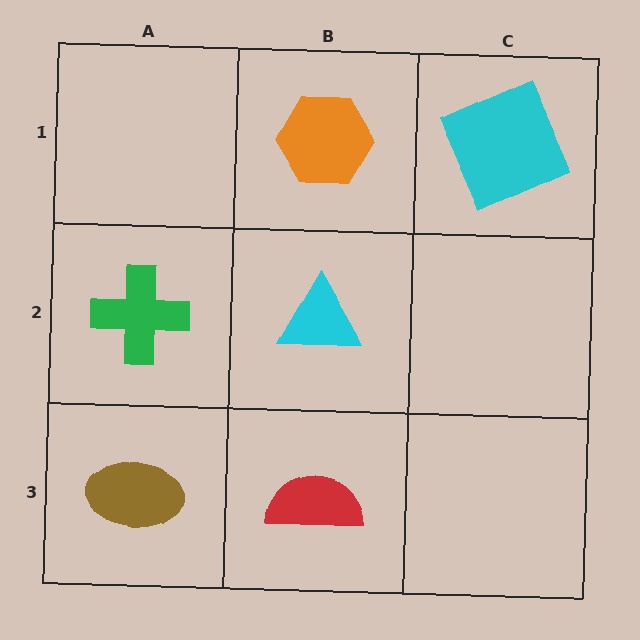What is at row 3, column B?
A red semicircle.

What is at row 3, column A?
A brown ellipse.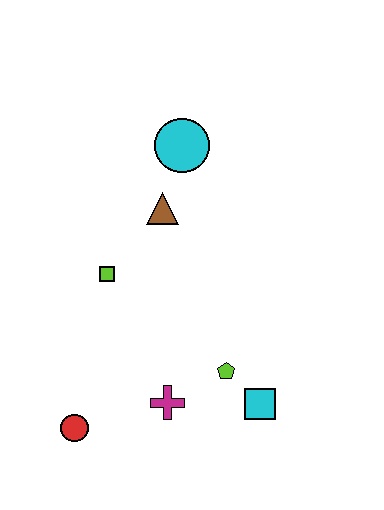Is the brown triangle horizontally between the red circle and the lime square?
No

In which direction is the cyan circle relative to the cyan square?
The cyan circle is above the cyan square.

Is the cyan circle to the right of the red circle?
Yes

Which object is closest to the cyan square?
The lime pentagon is closest to the cyan square.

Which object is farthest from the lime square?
The cyan square is farthest from the lime square.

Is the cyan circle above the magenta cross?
Yes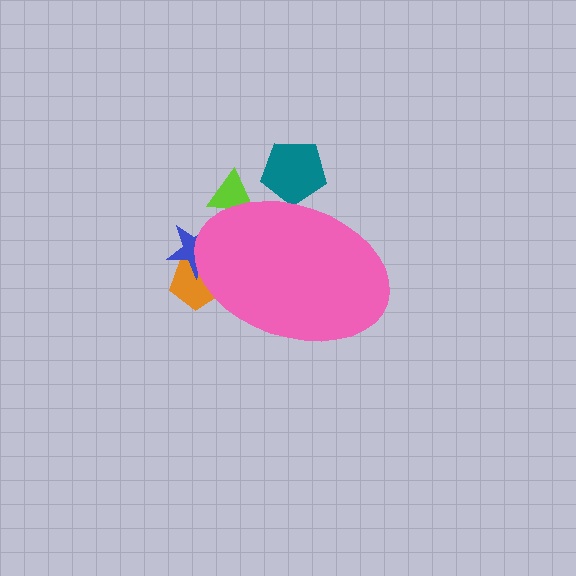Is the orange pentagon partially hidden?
Yes, the orange pentagon is partially hidden behind the pink ellipse.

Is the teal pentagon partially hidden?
Yes, the teal pentagon is partially hidden behind the pink ellipse.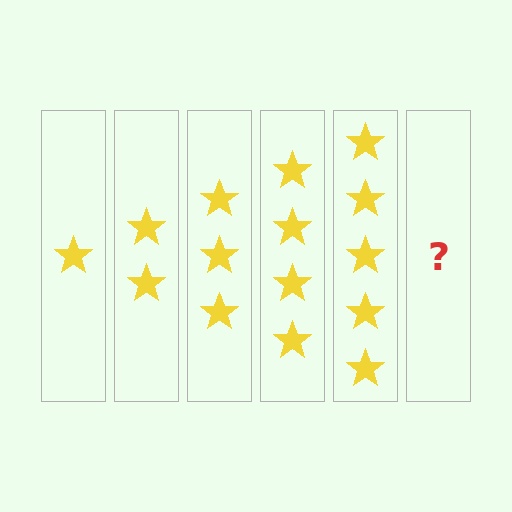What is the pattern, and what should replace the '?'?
The pattern is that each step adds one more star. The '?' should be 6 stars.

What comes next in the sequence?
The next element should be 6 stars.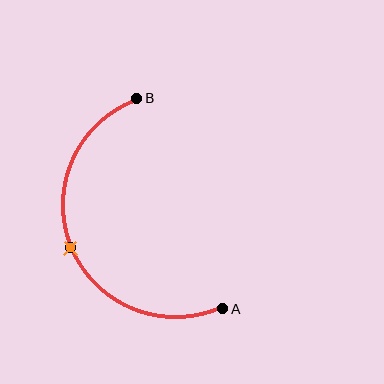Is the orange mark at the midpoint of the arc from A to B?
Yes. The orange mark lies on the arc at equal arc-length from both A and B — it is the arc midpoint.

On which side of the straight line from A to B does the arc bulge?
The arc bulges to the left of the straight line connecting A and B.